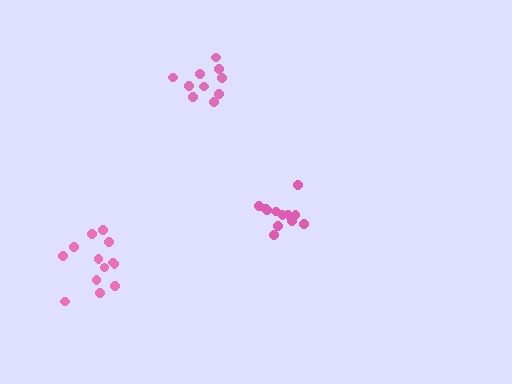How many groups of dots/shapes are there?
There are 3 groups.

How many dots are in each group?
Group 1: 12 dots, Group 2: 10 dots, Group 3: 13 dots (35 total).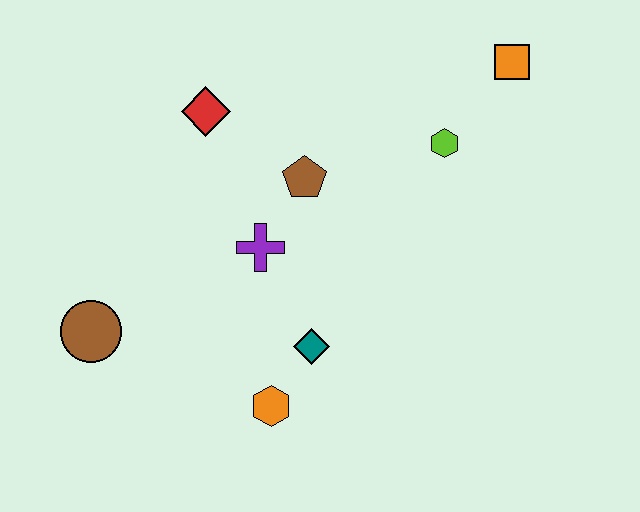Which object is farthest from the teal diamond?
The orange square is farthest from the teal diamond.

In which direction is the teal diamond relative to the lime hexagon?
The teal diamond is below the lime hexagon.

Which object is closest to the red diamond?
The brown pentagon is closest to the red diamond.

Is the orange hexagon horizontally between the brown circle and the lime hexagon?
Yes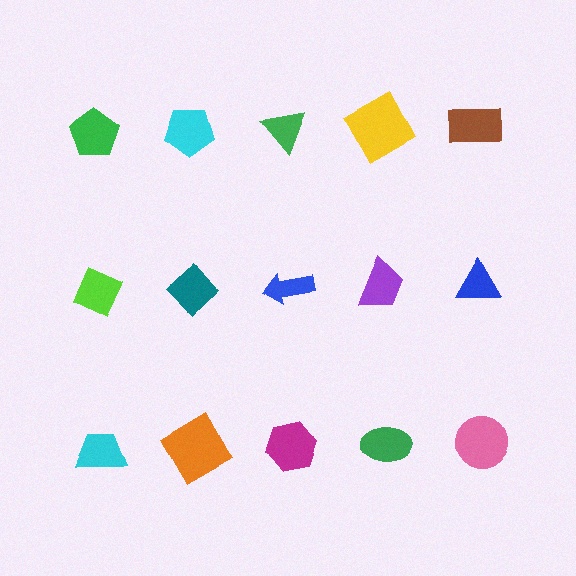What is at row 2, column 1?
A lime diamond.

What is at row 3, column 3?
A magenta hexagon.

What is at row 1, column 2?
A cyan pentagon.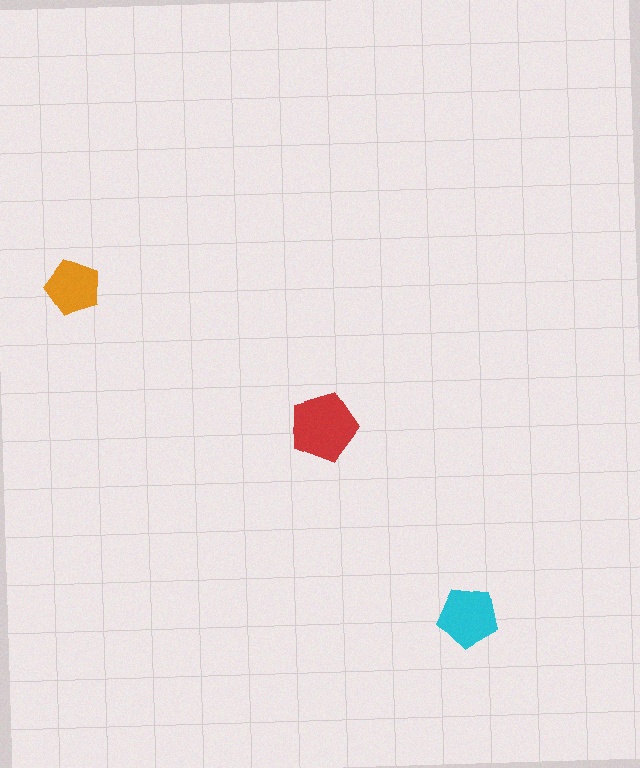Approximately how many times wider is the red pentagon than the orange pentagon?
About 1.5 times wider.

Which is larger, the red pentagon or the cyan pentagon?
The red one.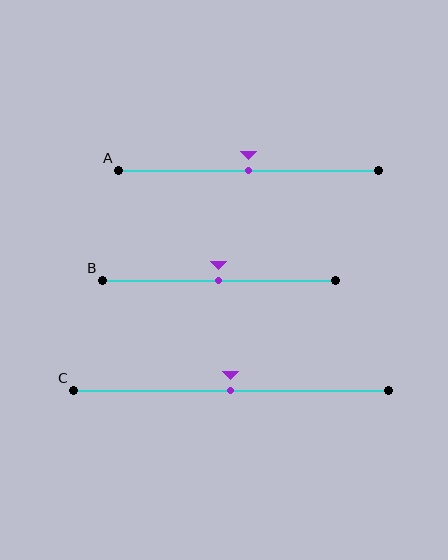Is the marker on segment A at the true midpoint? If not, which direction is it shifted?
Yes, the marker on segment A is at the true midpoint.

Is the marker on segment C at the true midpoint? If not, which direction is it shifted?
Yes, the marker on segment C is at the true midpoint.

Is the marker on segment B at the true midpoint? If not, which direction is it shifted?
Yes, the marker on segment B is at the true midpoint.